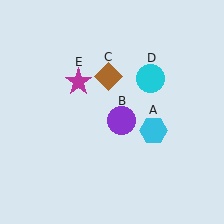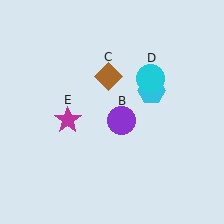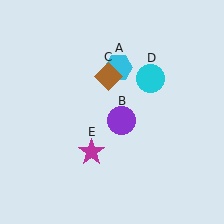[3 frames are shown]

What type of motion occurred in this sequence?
The cyan hexagon (object A), magenta star (object E) rotated counterclockwise around the center of the scene.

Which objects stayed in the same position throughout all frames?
Purple circle (object B) and brown diamond (object C) and cyan circle (object D) remained stationary.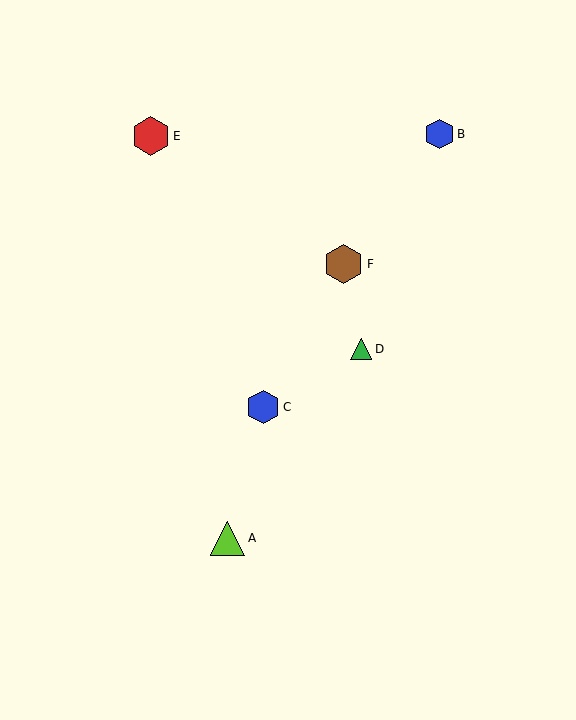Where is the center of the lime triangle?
The center of the lime triangle is at (228, 538).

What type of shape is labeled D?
Shape D is a green triangle.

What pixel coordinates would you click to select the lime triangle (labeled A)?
Click at (228, 538) to select the lime triangle A.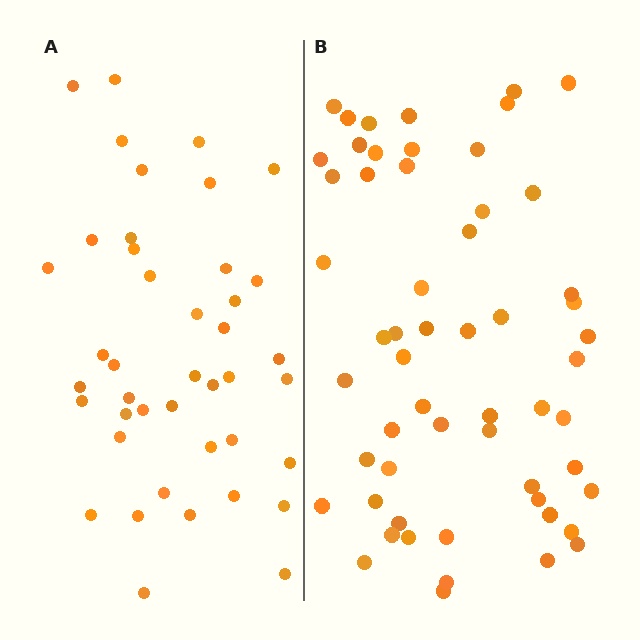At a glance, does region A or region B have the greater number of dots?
Region B (the right region) has more dots.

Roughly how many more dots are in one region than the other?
Region B has approximately 15 more dots than region A.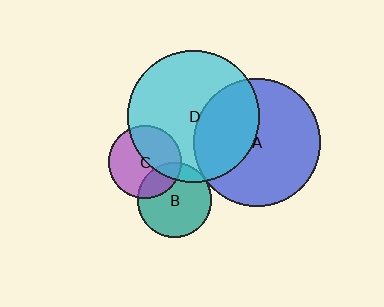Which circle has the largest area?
Circle D (cyan).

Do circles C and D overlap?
Yes.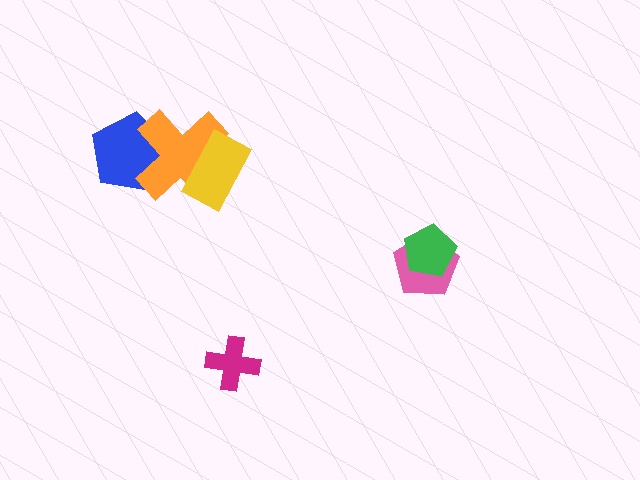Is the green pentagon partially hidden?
No, no other shape covers it.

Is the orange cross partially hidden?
Yes, it is partially covered by another shape.